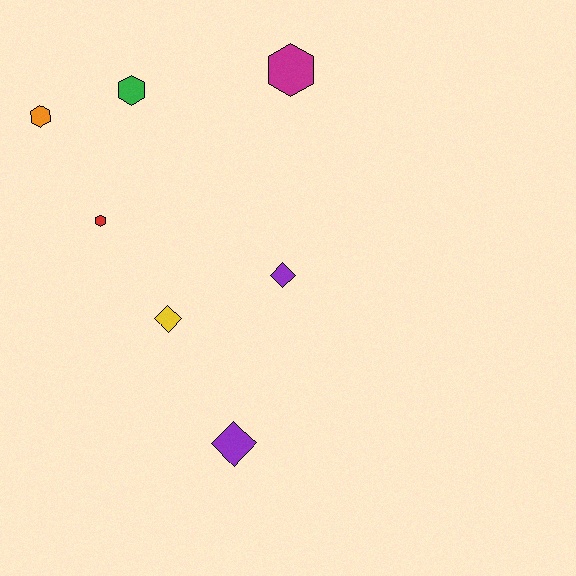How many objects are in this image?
There are 7 objects.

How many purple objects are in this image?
There are 2 purple objects.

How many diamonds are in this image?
There are 3 diamonds.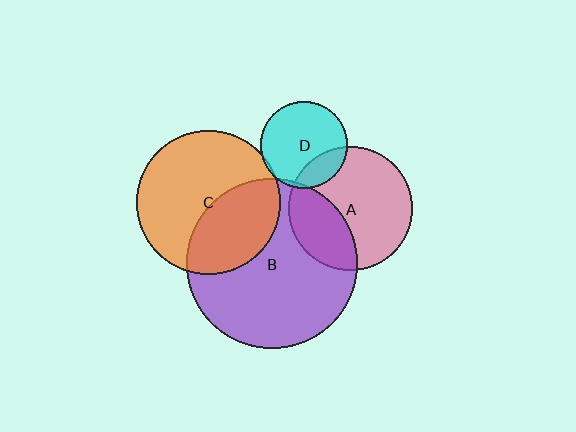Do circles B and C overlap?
Yes.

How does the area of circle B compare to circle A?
Approximately 1.9 times.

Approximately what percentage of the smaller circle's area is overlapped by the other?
Approximately 40%.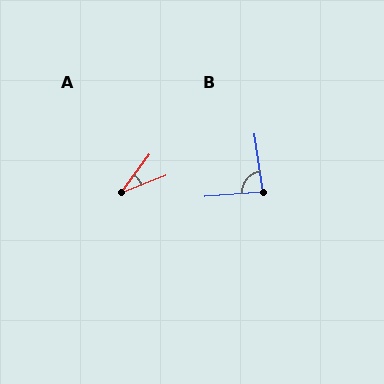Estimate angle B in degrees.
Approximately 87 degrees.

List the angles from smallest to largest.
A (31°), B (87°).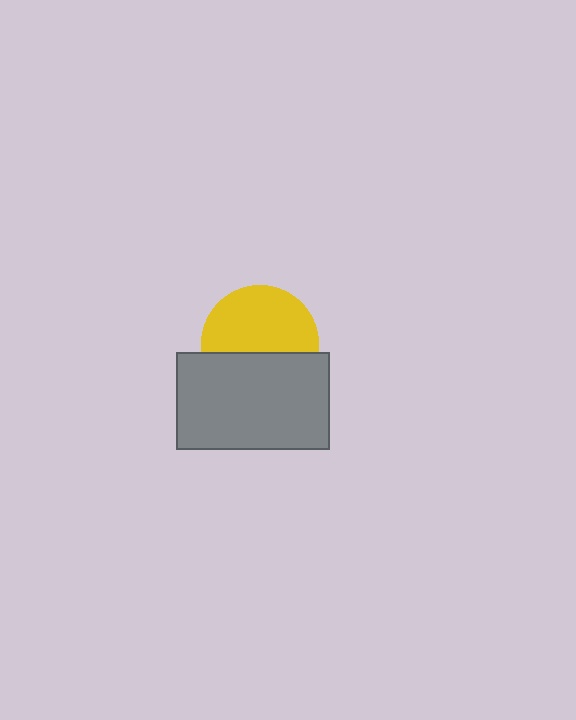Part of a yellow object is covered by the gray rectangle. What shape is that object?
It is a circle.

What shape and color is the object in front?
The object in front is a gray rectangle.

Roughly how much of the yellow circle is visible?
About half of it is visible (roughly 58%).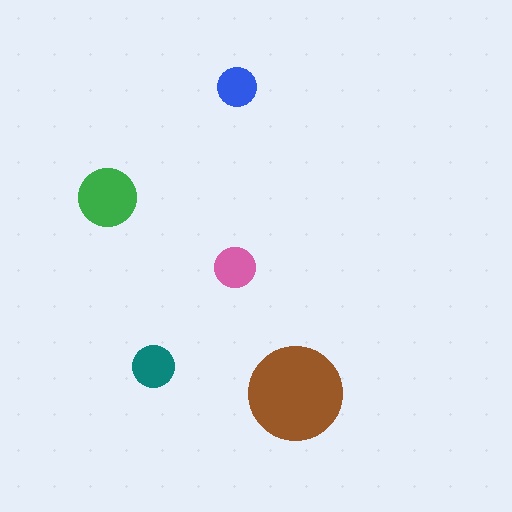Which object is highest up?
The blue circle is topmost.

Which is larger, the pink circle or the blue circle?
The pink one.